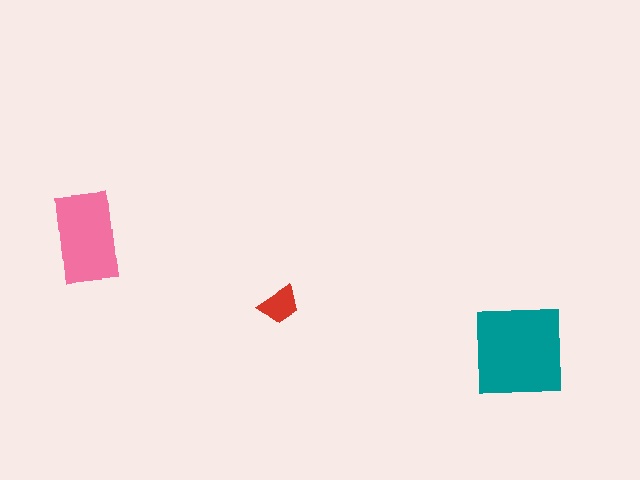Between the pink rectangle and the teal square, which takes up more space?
The teal square.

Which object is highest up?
The pink rectangle is topmost.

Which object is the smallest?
The red trapezoid.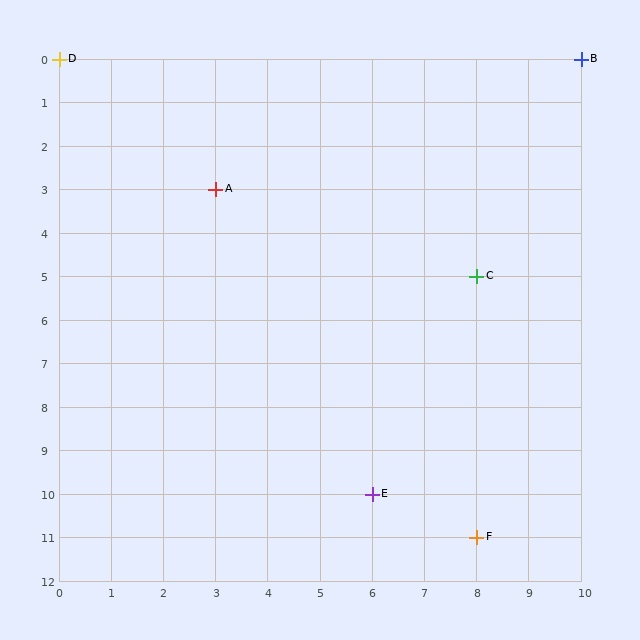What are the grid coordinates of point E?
Point E is at grid coordinates (6, 10).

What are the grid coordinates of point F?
Point F is at grid coordinates (8, 11).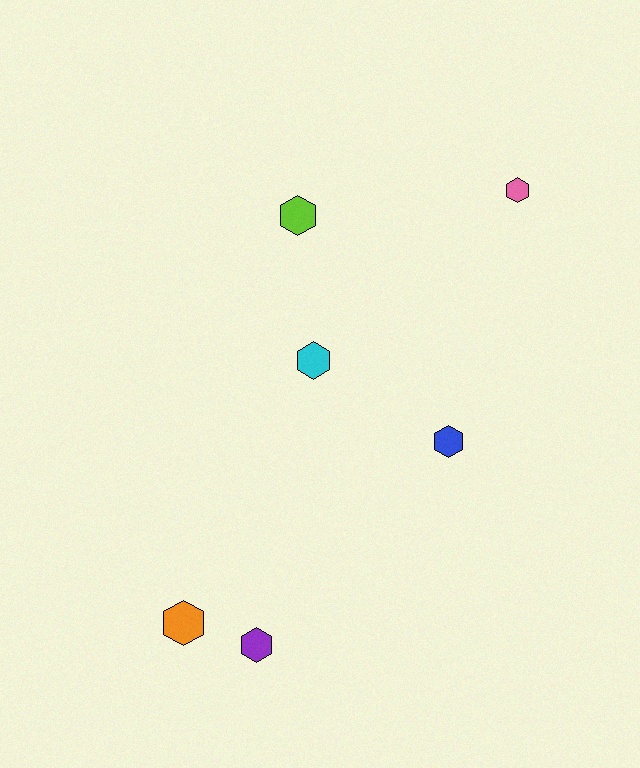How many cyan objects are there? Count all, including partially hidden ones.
There is 1 cyan object.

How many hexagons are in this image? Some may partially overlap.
There are 6 hexagons.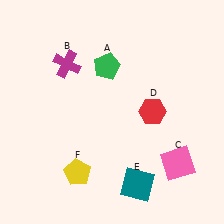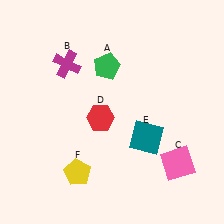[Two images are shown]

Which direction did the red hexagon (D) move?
The red hexagon (D) moved left.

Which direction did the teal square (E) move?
The teal square (E) moved up.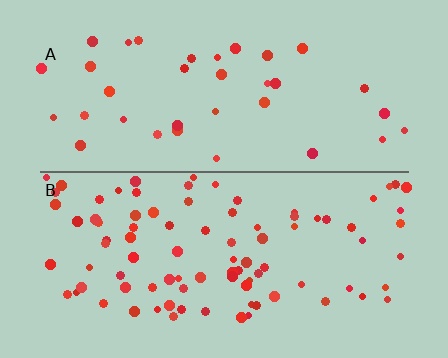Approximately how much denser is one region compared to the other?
Approximately 2.5× — region B over region A.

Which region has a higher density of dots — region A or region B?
B (the bottom).